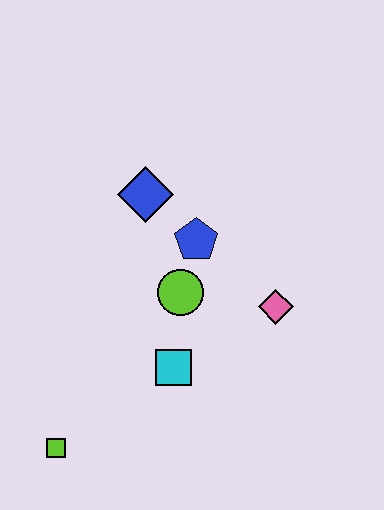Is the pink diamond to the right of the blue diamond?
Yes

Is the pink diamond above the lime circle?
No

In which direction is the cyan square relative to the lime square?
The cyan square is to the right of the lime square.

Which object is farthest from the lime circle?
The lime square is farthest from the lime circle.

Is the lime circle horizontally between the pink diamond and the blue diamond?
Yes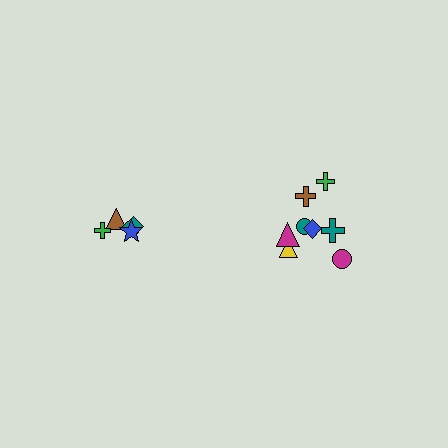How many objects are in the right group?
There are 8 objects.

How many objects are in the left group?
There are 4 objects.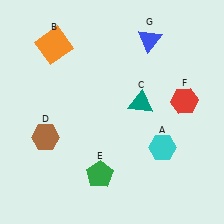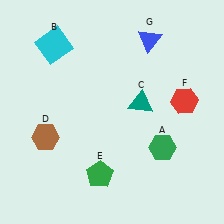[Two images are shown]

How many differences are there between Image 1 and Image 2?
There are 2 differences between the two images.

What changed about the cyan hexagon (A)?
In Image 1, A is cyan. In Image 2, it changed to green.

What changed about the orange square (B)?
In Image 1, B is orange. In Image 2, it changed to cyan.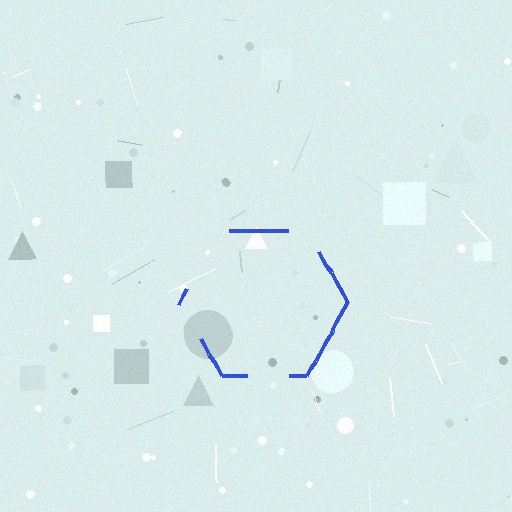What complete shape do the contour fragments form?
The contour fragments form a hexagon.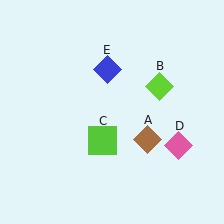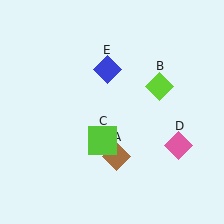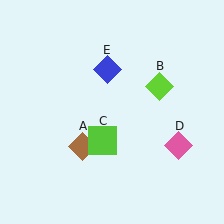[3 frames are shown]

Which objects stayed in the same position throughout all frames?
Lime diamond (object B) and lime square (object C) and pink diamond (object D) and blue diamond (object E) remained stationary.